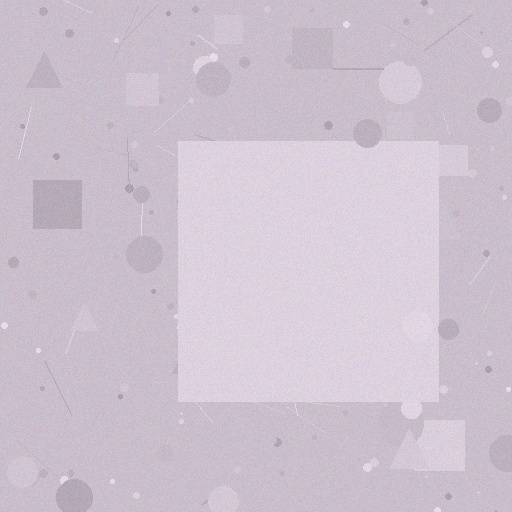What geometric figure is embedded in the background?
A square is embedded in the background.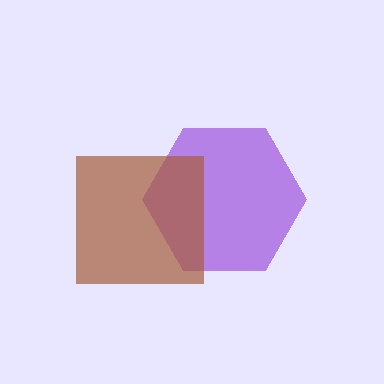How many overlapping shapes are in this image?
There are 2 overlapping shapes in the image.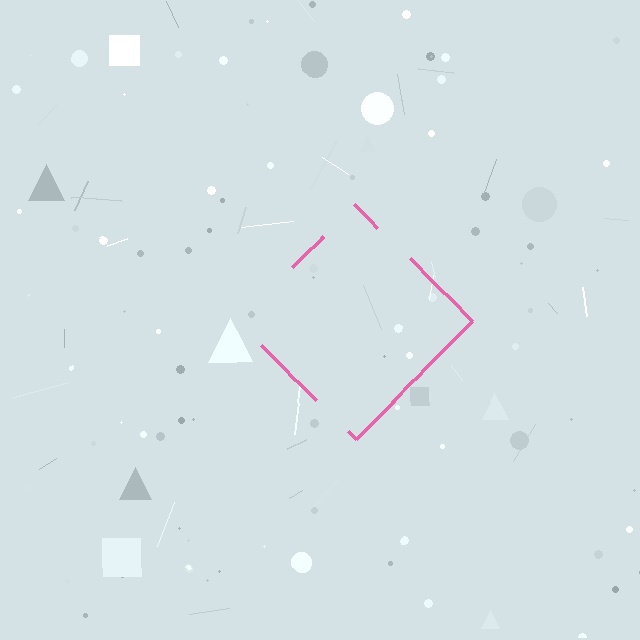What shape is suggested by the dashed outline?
The dashed outline suggests a diamond.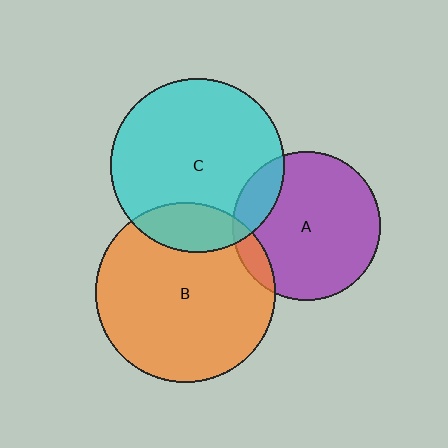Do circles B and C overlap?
Yes.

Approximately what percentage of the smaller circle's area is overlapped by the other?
Approximately 15%.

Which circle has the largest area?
Circle B (orange).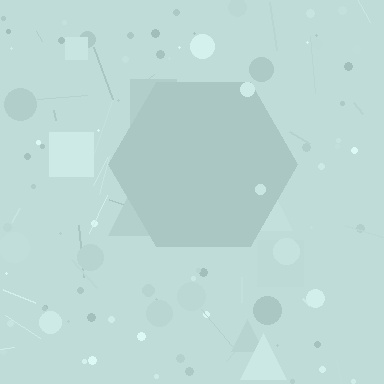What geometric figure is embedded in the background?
A hexagon is embedded in the background.